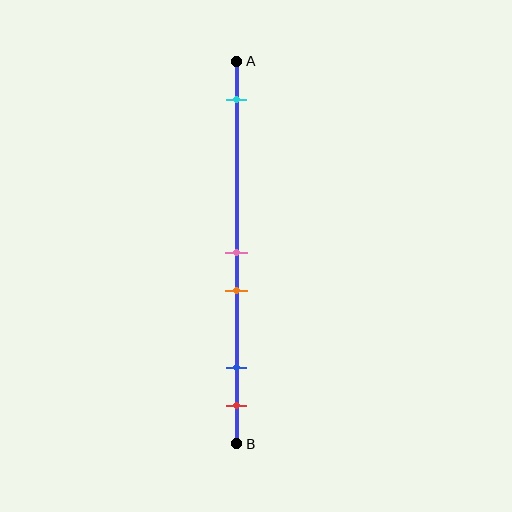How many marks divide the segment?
There are 5 marks dividing the segment.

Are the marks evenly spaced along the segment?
No, the marks are not evenly spaced.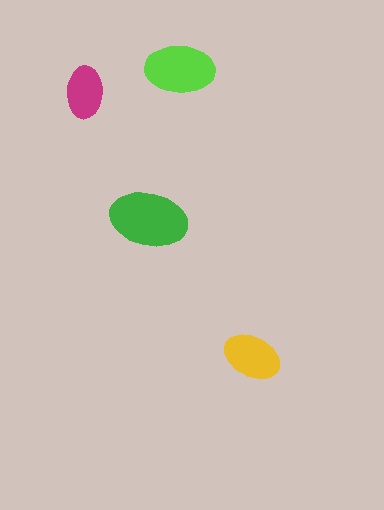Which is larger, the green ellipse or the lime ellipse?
The green one.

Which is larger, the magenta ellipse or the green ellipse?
The green one.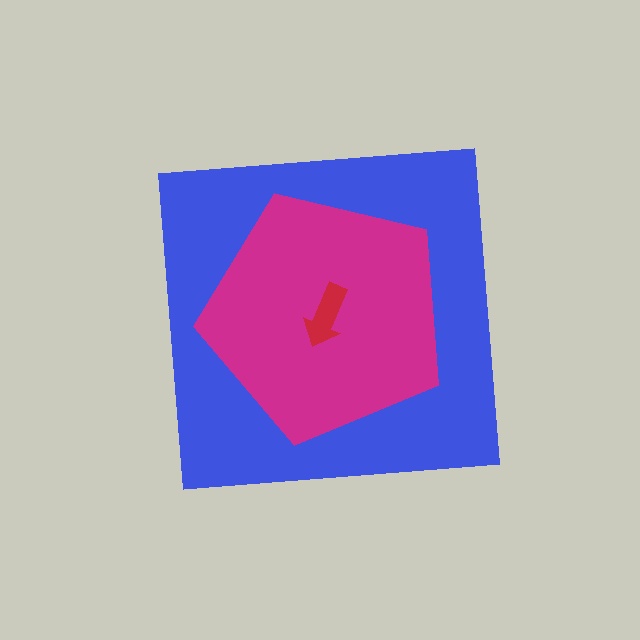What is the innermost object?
The red arrow.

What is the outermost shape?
The blue square.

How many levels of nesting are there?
3.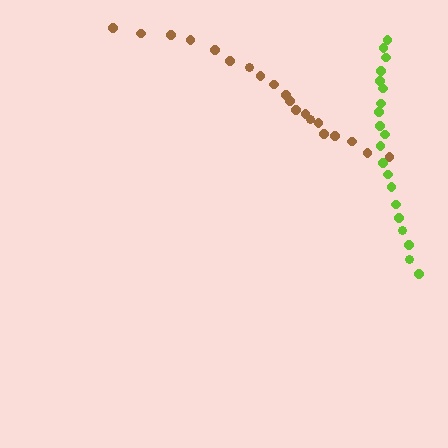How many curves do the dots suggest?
There are 2 distinct paths.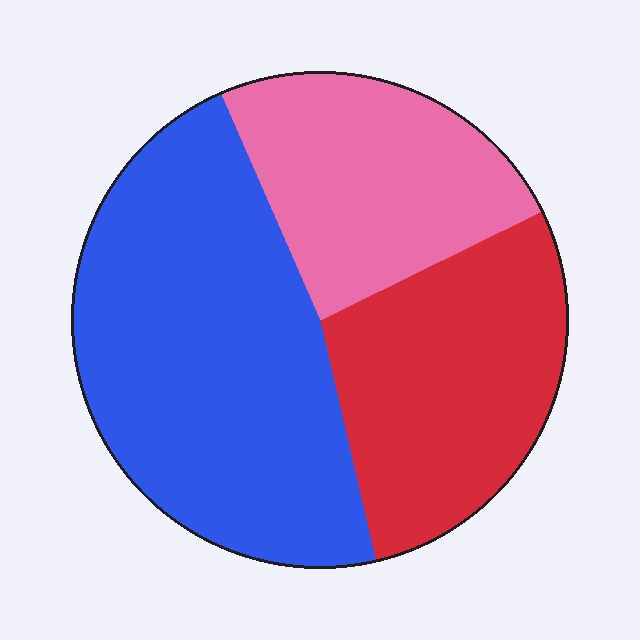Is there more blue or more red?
Blue.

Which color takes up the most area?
Blue, at roughly 45%.